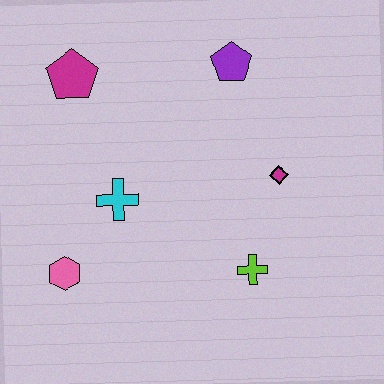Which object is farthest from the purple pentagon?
The pink hexagon is farthest from the purple pentagon.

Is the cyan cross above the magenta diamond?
No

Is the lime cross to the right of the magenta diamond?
No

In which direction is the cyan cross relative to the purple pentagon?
The cyan cross is below the purple pentagon.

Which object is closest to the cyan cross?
The pink hexagon is closest to the cyan cross.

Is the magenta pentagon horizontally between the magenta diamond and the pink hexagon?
Yes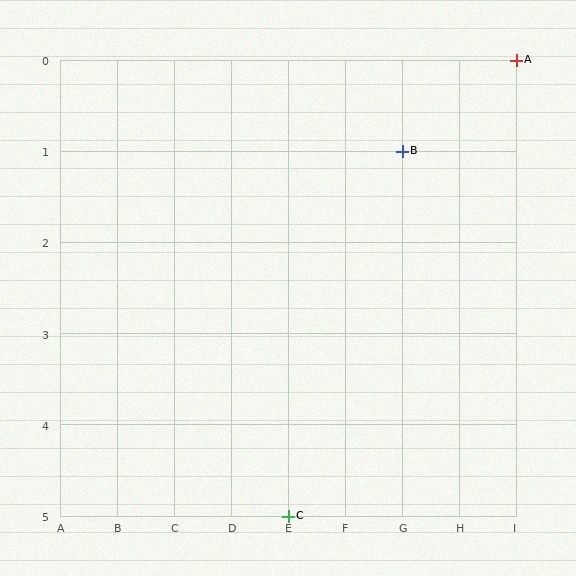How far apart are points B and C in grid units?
Points B and C are 2 columns and 4 rows apart (about 4.5 grid units diagonally).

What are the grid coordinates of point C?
Point C is at grid coordinates (E, 5).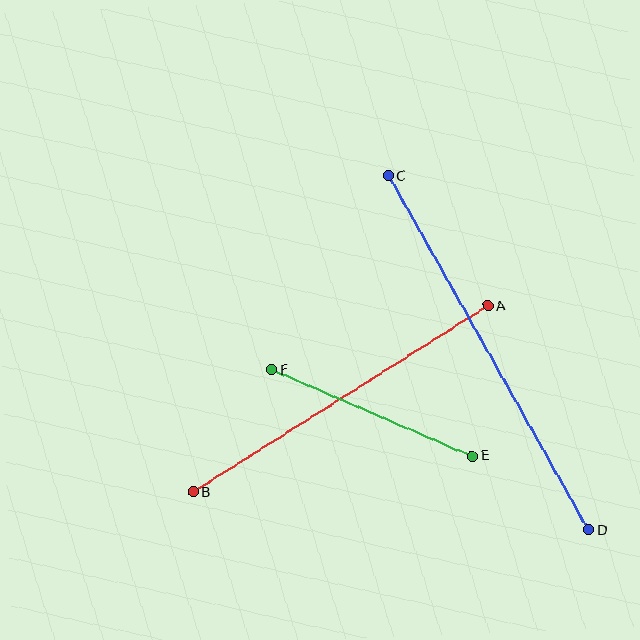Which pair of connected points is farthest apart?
Points C and D are farthest apart.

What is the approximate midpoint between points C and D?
The midpoint is at approximately (489, 353) pixels.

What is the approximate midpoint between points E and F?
The midpoint is at approximately (372, 413) pixels.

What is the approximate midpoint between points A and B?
The midpoint is at approximately (340, 399) pixels.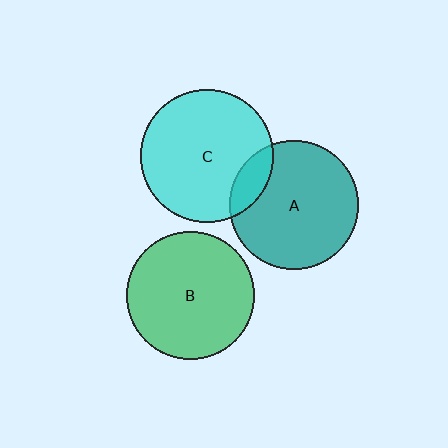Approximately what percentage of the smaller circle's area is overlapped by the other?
Approximately 15%.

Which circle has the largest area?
Circle C (cyan).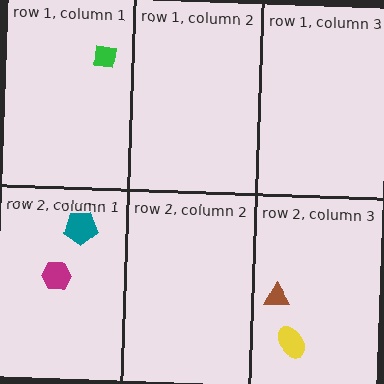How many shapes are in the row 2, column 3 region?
2.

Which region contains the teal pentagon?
The row 2, column 1 region.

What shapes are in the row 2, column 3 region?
The brown triangle, the yellow ellipse.